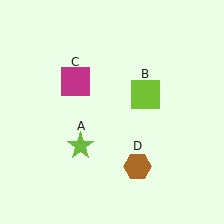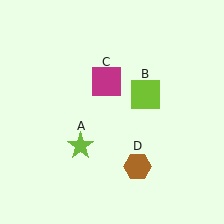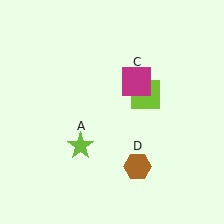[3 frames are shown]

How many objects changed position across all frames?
1 object changed position: magenta square (object C).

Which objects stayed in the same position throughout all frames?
Lime star (object A) and lime square (object B) and brown hexagon (object D) remained stationary.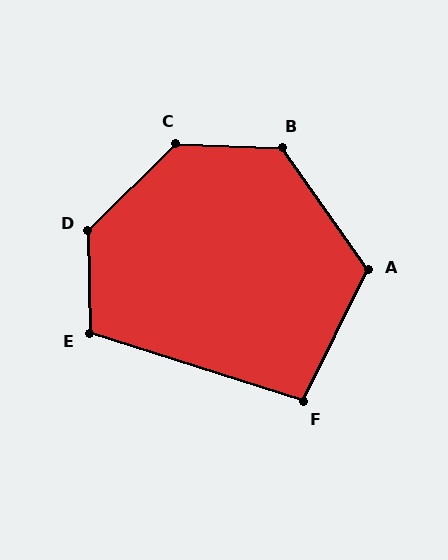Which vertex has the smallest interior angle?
F, at approximately 99 degrees.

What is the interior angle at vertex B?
Approximately 127 degrees (obtuse).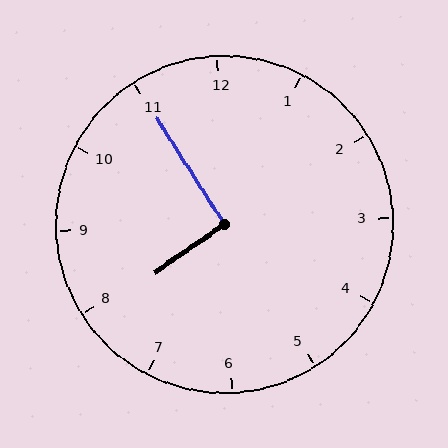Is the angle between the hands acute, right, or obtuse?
It is right.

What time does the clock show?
7:55.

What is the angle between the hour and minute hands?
Approximately 92 degrees.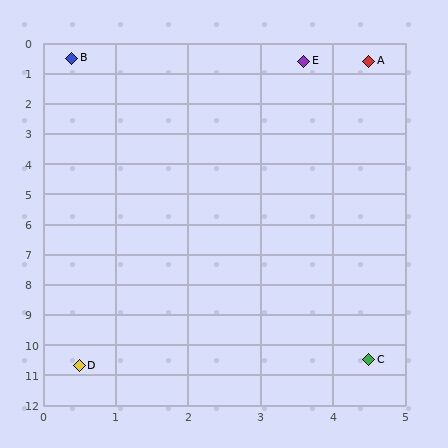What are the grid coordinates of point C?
Point C is at approximately (4.5, 10.5).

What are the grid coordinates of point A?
Point A is at approximately (4.5, 0.6).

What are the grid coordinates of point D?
Point D is at approximately (0.5, 10.7).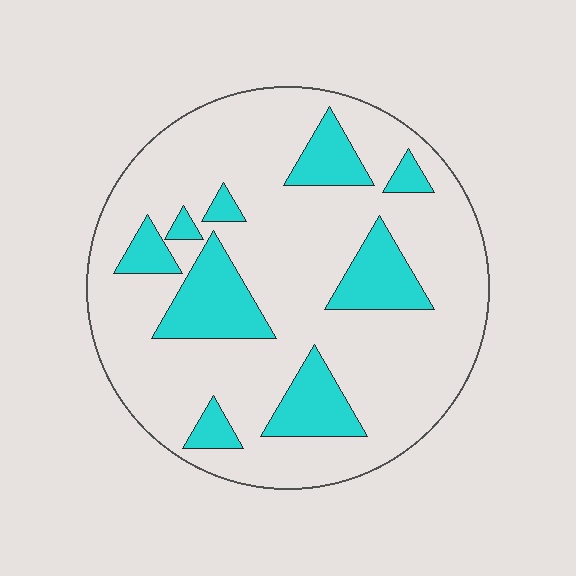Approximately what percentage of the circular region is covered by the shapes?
Approximately 20%.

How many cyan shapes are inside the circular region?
9.